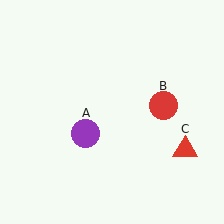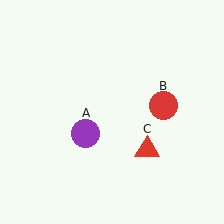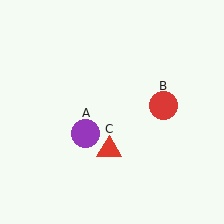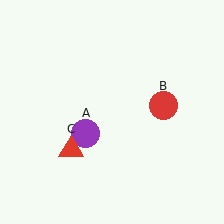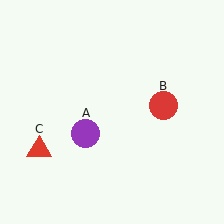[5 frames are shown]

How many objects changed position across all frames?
1 object changed position: red triangle (object C).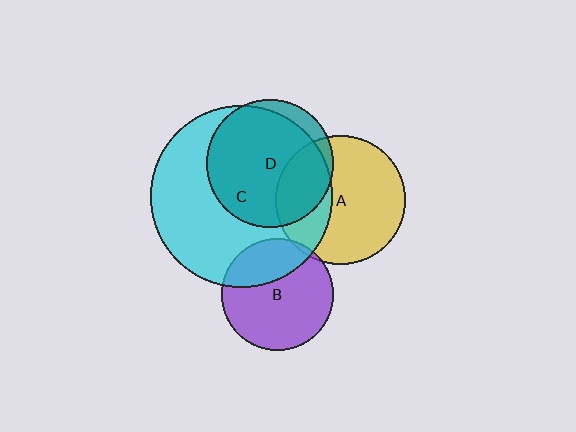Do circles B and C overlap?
Yes.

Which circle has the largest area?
Circle C (cyan).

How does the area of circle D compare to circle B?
Approximately 1.3 times.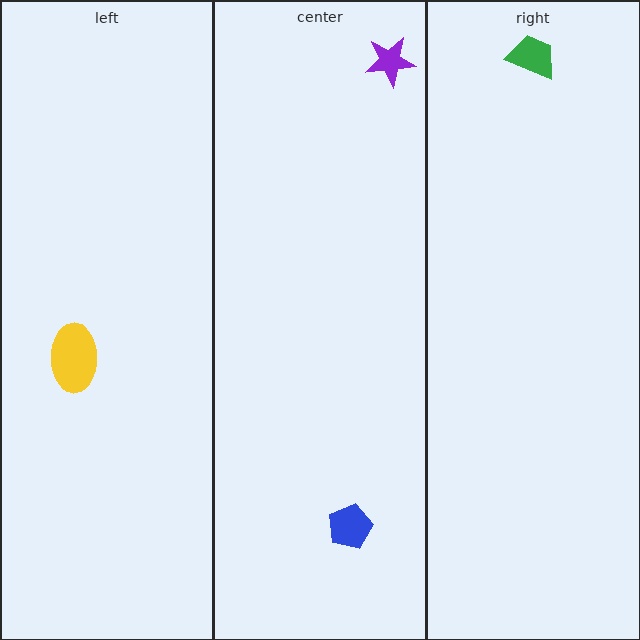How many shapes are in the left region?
1.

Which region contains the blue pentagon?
The center region.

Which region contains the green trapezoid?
The right region.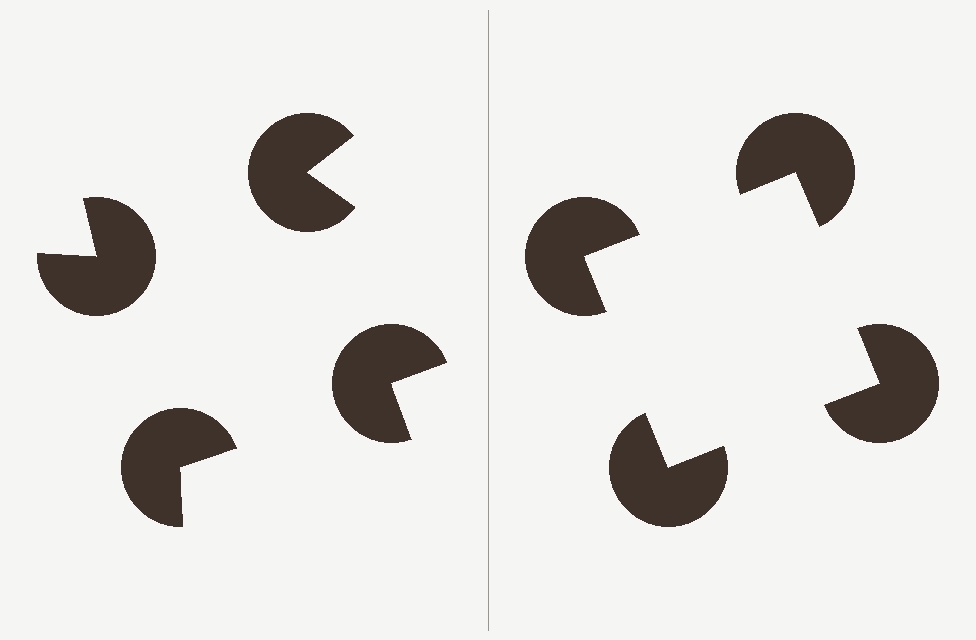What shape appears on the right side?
An illusory square.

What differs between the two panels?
The pac-man discs are positioned identically on both sides; only the wedge orientations differ. On the right they align to a square; on the left they are misaligned.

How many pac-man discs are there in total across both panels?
8 — 4 on each side.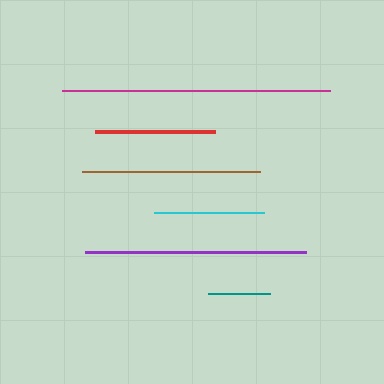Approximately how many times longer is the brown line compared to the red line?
The brown line is approximately 1.5 times the length of the red line.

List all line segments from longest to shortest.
From longest to shortest: magenta, purple, brown, red, cyan, teal.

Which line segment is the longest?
The magenta line is the longest at approximately 268 pixels.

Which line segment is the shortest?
The teal line is the shortest at approximately 62 pixels.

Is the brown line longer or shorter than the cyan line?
The brown line is longer than the cyan line.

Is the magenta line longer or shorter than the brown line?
The magenta line is longer than the brown line.